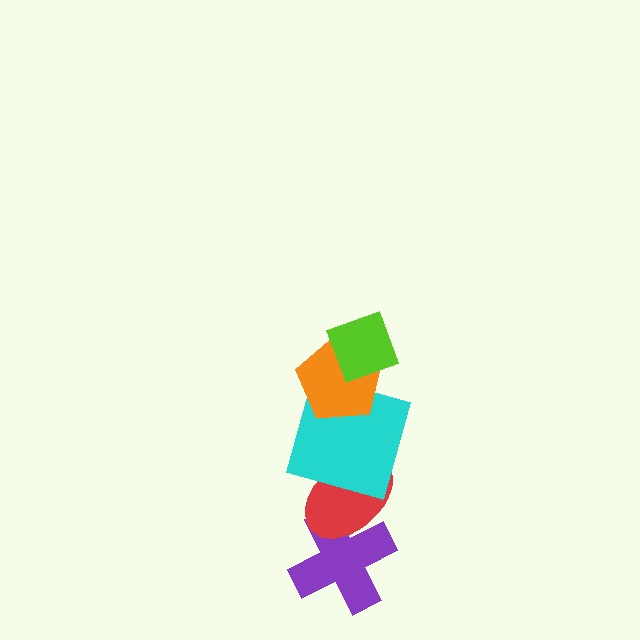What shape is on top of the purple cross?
The red ellipse is on top of the purple cross.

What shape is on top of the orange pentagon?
The lime diamond is on top of the orange pentagon.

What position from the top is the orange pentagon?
The orange pentagon is 2nd from the top.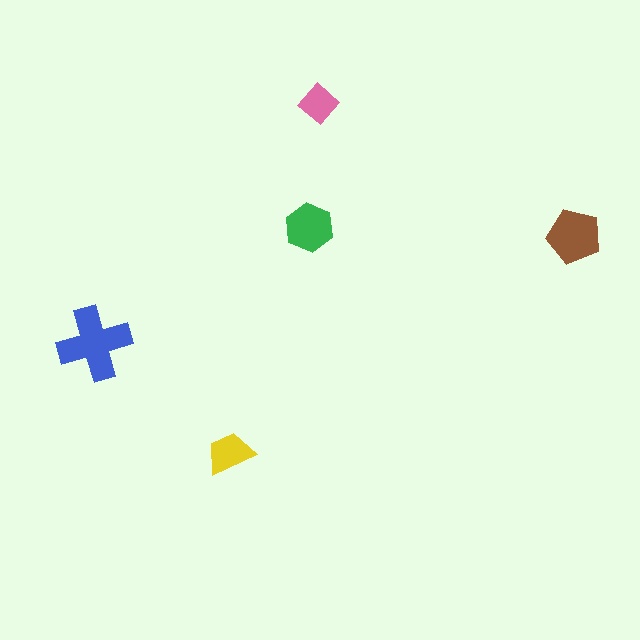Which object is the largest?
The blue cross.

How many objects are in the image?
There are 5 objects in the image.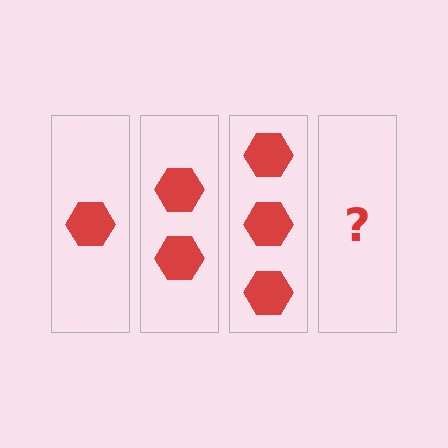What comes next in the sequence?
The next element should be 4 hexagons.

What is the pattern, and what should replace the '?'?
The pattern is that each step adds one more hexagon. The '?' should be 4 hexagons.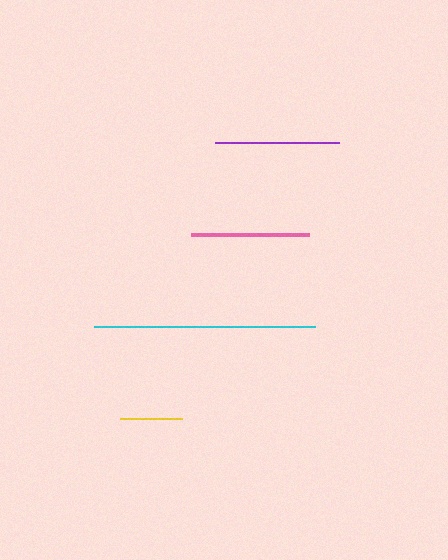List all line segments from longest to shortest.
From longest to shortest: cyan, purple, pink, yellow.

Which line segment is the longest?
The cyan line is the longest at approximately 221 pixels.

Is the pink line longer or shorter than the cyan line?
The cyan line is longer than the pink line.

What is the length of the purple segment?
The purple segment is approximately 124 pixels long.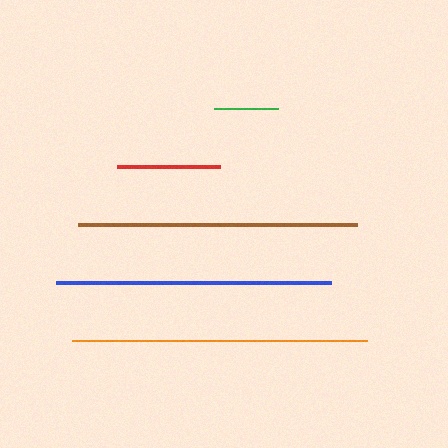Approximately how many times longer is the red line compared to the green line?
The red line is approximately 1.6 times the length of the green line.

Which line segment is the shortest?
The green line is the shortest at approximately 64 pixels.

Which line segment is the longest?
The orange line is the longest at approximately 295 pixels.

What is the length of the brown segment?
The brown segment is approximately 280 pixels long.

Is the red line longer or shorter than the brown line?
The brown line is longer than the red line.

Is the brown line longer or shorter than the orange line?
The orange line is longer than the brown line.